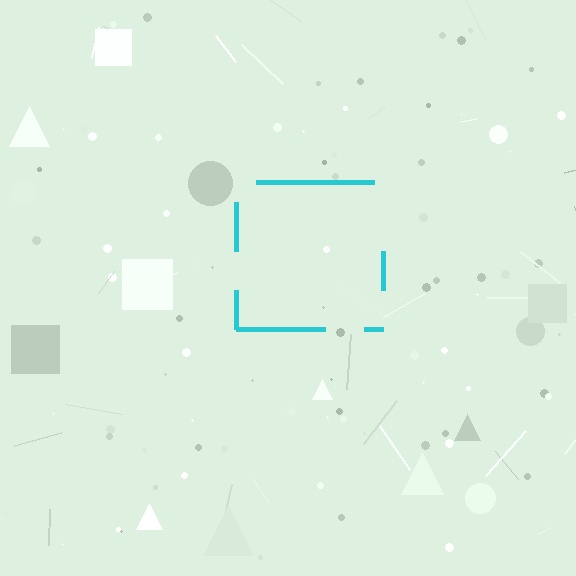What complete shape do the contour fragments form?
The contour fragments form a square.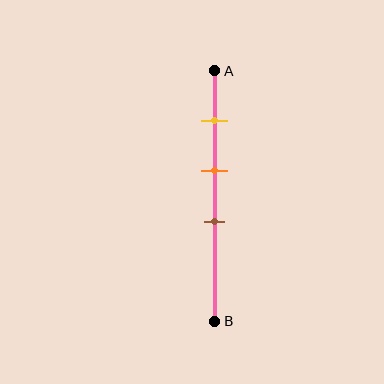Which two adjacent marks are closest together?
The orange and brown marks are the closest adjacent pair.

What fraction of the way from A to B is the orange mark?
The orange mark is approximately 40% (0.4) of the way from A to B.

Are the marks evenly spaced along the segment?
Yes, the marks are approximately evenly spaced.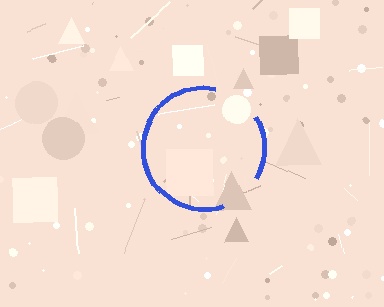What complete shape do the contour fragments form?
The contour fragments form a circle.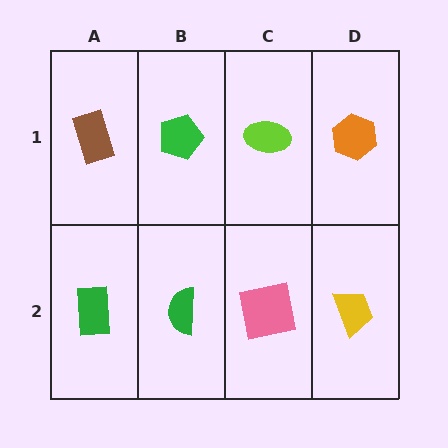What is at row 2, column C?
A pink square.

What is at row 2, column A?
A green rectangle.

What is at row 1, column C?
A lime ellipse.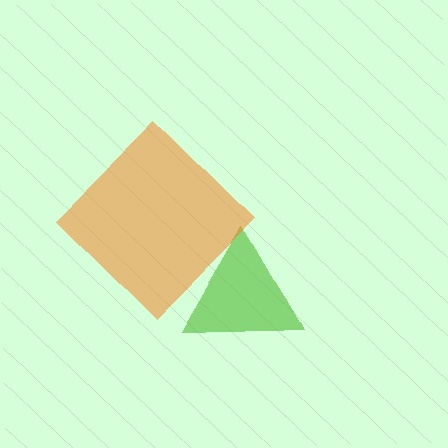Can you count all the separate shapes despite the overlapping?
Yes, there are 2 separate shapes.